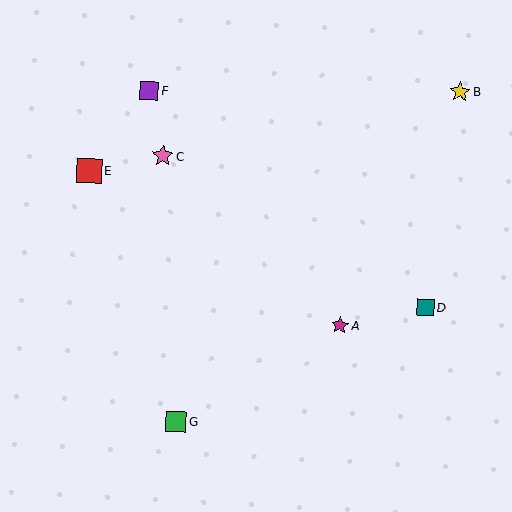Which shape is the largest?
The red square (labeled E) is the largest.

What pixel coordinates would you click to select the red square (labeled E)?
Click at (89, 170) to select the red square E.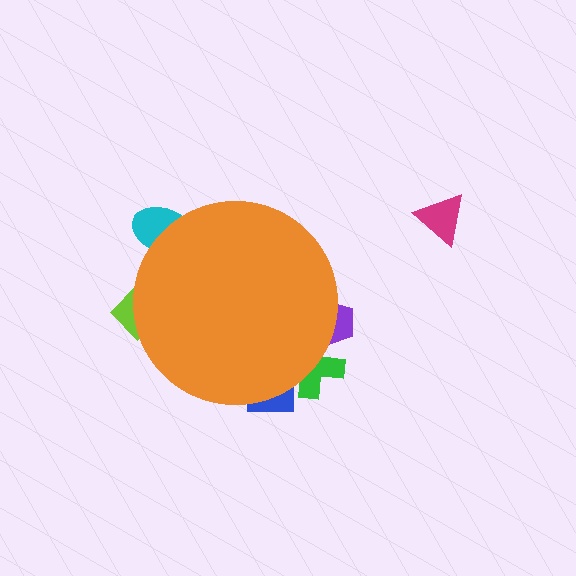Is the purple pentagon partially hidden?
Yes, the purple pentagon is partially hidden behind the orange circle.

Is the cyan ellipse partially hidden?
Yes, the cyan ellipse is partially hidden behind the orange circle.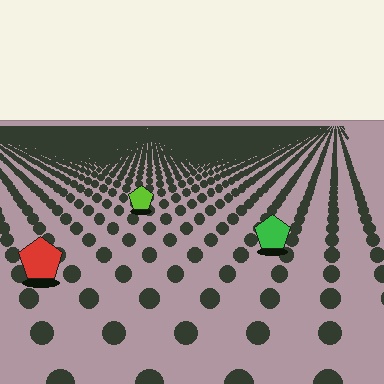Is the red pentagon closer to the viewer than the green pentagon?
Yes. The red pentagon is closer — you can tell from the texture gradient: the ground texture is coarser near it.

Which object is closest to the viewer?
The red pentagon is closest. The texture marks near it are larger and more spread out.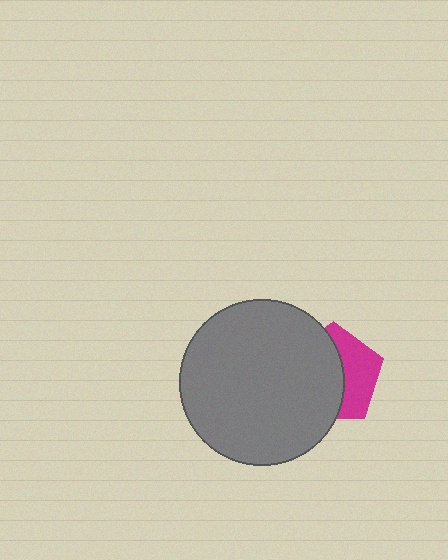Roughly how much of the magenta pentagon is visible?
A small part of it is visible (roughly 41%).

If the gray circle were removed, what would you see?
You would see the complete magenta pentagon.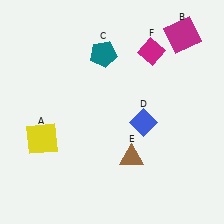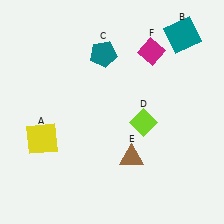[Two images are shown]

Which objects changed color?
B changed from magenta to teal. D changed from blue to lime.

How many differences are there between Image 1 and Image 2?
There are 2 differences between the two images.